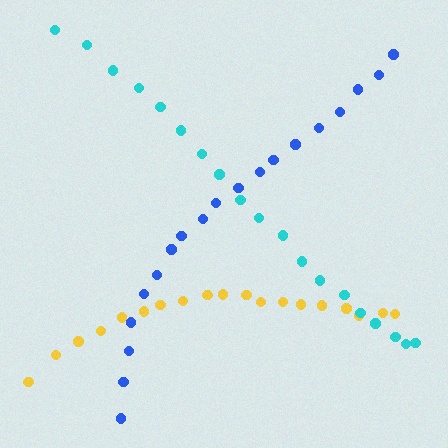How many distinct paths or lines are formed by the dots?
There are 3 distinct paths.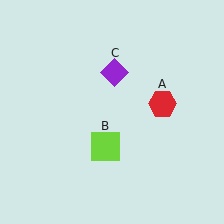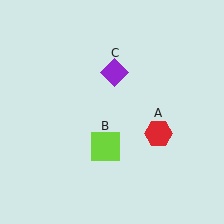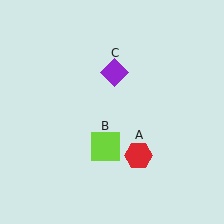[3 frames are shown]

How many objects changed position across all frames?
1 object changed position: red hexagon (object A).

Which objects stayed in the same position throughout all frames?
Lime square (object B) and purple diamond (object C) remained stationary.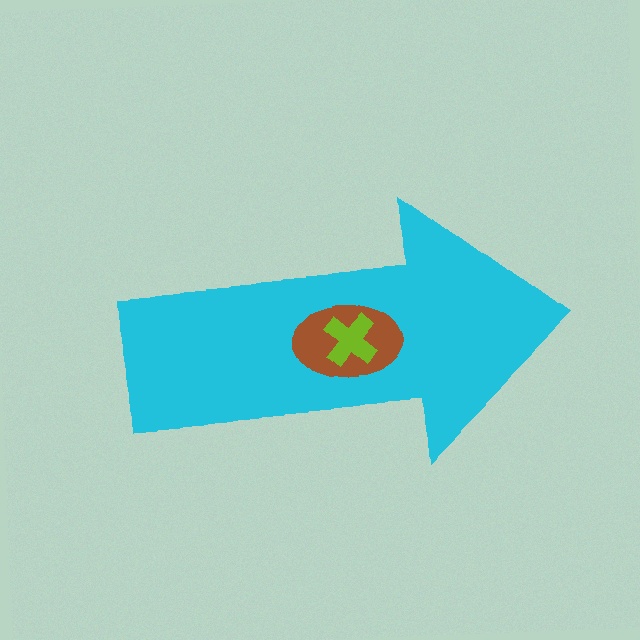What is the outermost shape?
The cyan arrow.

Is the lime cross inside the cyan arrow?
Yes.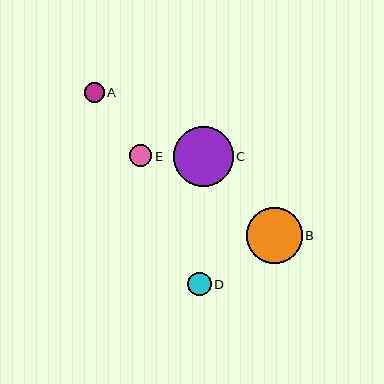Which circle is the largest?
Circle C is the largest with a size of approximately 60 pixels.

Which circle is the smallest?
Circle A is the smallest with a size of approximately 20 pixels.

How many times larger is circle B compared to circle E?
Circle B is approximately 2.5 times the size of circle E.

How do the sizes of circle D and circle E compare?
Circle D and circle E are approximately the same size.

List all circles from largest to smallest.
From largest to smallest: C, B, D, E, A.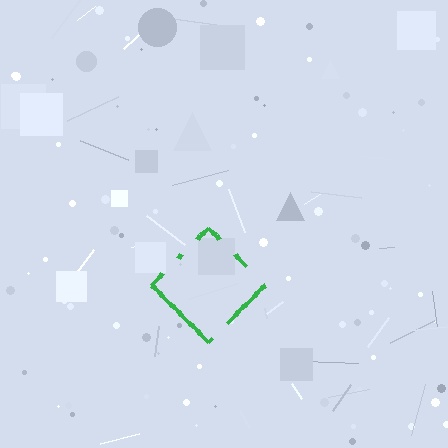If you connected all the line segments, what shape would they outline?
They would outline a diamond.